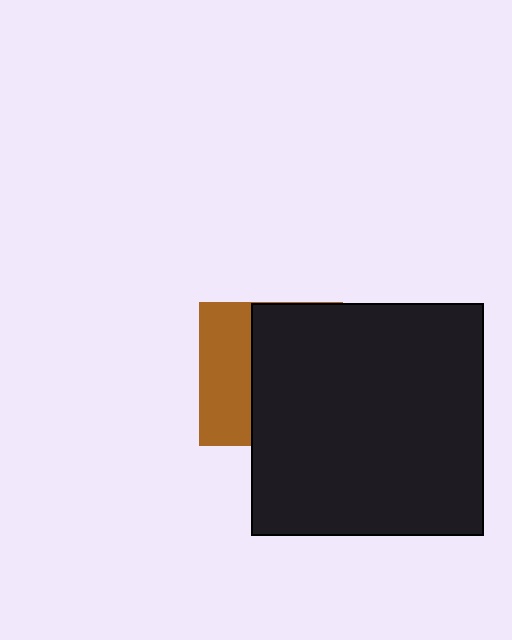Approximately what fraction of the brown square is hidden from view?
Roughly 63% of the brown square is hidden behind the black square.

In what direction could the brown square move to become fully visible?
The brown square could move left. That would shift it out from behind the black square entirely.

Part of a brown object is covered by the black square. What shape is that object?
It is a square.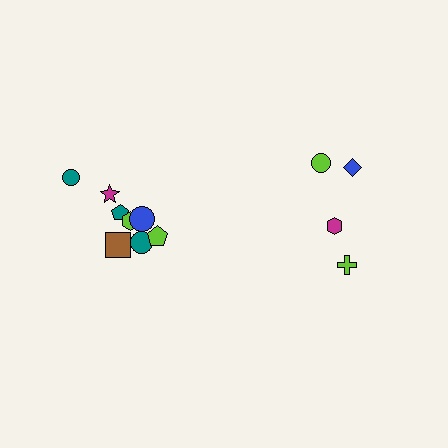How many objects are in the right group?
There are 4 objects.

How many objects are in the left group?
There are 8 objects.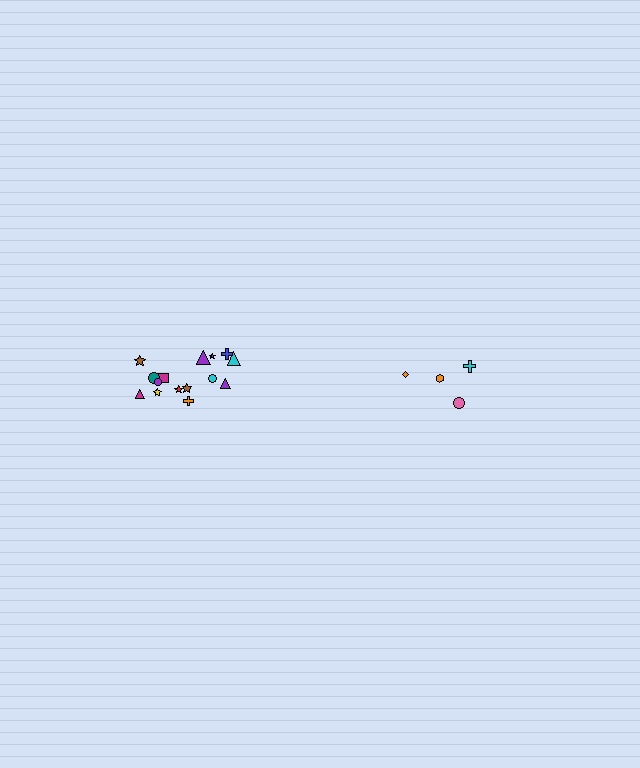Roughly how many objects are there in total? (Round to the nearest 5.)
Roughly 20 objects in total.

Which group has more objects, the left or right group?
The left group.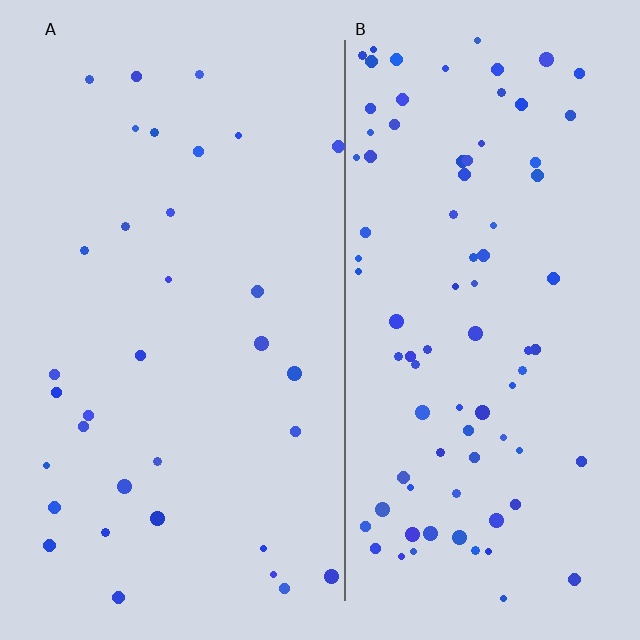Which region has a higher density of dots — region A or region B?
B (the right).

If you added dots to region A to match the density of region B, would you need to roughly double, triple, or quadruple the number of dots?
Approximately triple.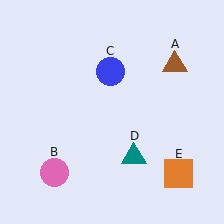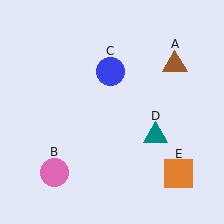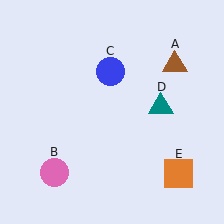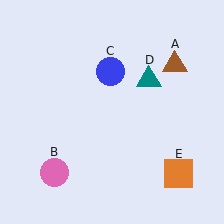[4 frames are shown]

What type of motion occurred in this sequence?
The teal triangle (object D) rotated counterclockwise around the center of the scene.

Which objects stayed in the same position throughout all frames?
Brown triangle (object A) and pink circle (object B) and blue circle (object C) and orange square (object E) remained stationary.